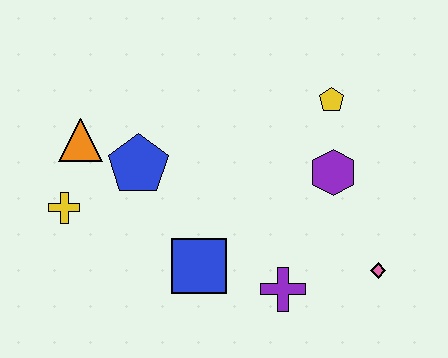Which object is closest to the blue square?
The purple cross is closest to the blue square.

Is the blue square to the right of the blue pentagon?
Yes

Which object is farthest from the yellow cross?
The pink diamond is farthest from the yellow cross.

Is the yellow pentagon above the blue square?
Yes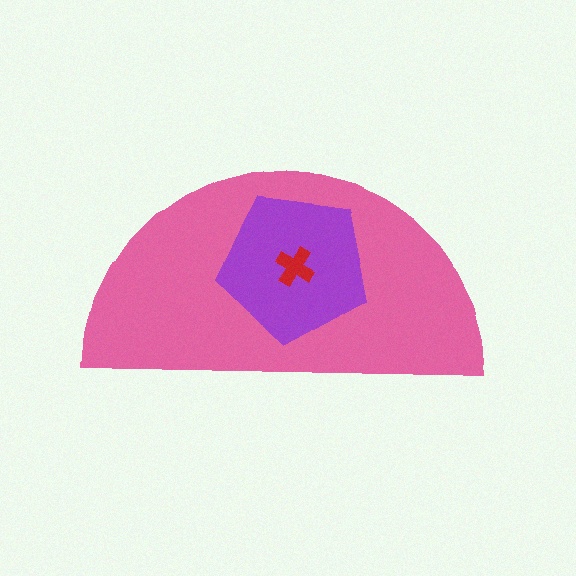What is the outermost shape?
The pink semicircle.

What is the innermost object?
The red cross.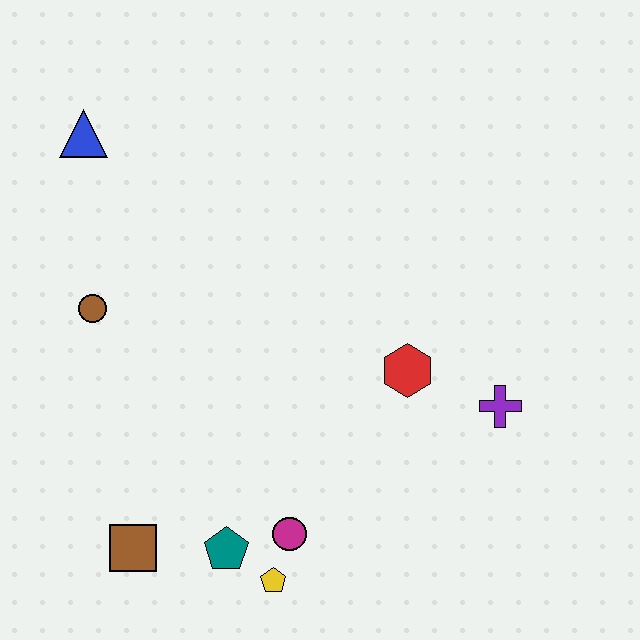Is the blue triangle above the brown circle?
Yes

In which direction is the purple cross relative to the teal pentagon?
The purple cross is to the right of the teal pentagon.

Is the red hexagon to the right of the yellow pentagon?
Yes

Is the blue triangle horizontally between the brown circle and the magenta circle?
No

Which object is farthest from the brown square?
The blue triangle is farthest from the brown square.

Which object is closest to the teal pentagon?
The yellow pentagon is closest to the teal pentagon.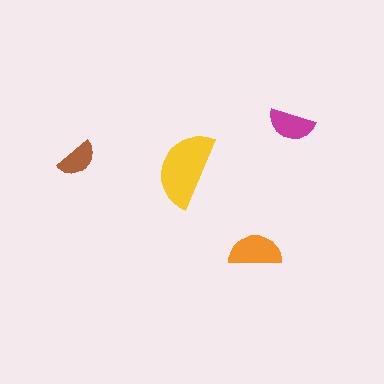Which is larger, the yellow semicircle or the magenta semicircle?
The yellow one.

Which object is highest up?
The magenta semicircle is topmost.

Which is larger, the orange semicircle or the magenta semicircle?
The orange one.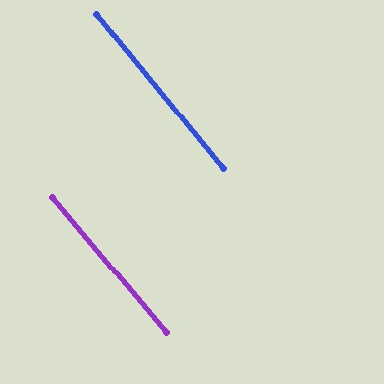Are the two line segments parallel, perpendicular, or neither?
Parallel — their directions differ by only 0.7°.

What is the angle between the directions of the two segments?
Approximately 1 degree.